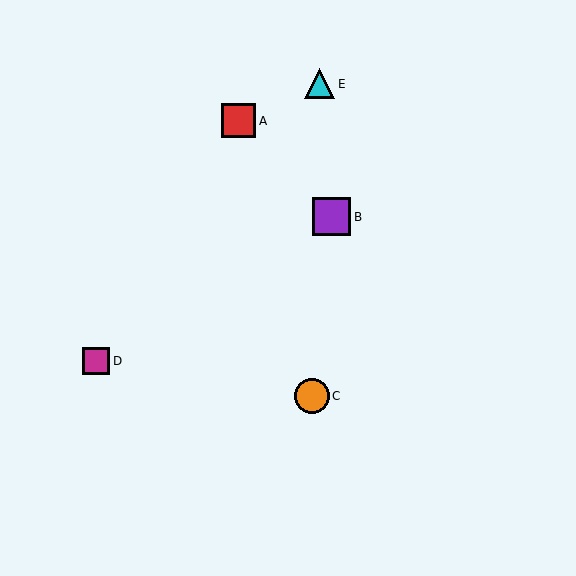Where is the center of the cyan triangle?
The center of the cyan triangle is at (319, 84).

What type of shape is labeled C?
Shape C is an orange circle.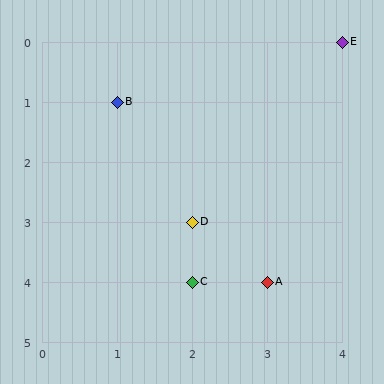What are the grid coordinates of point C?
Point C is at grid coordinates (2, 4).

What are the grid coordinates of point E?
Point E is at grid coordinates (4, 0).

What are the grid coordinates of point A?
Point A is at grid coordinates (3, 4).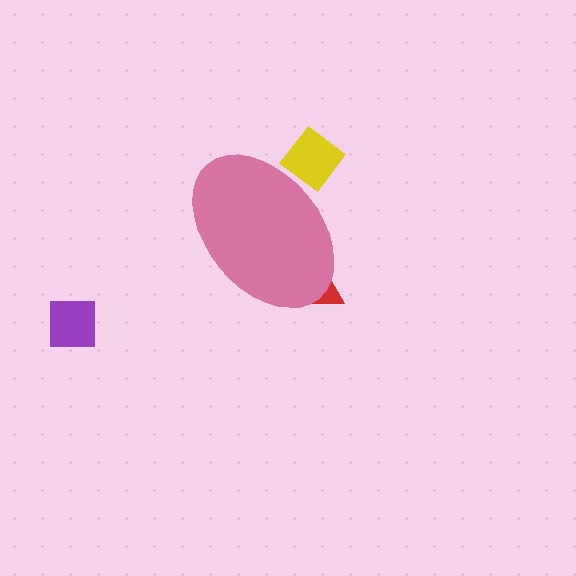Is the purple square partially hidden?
No, the purple square is fully visible.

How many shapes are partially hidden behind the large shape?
2 shapes are partially hidden.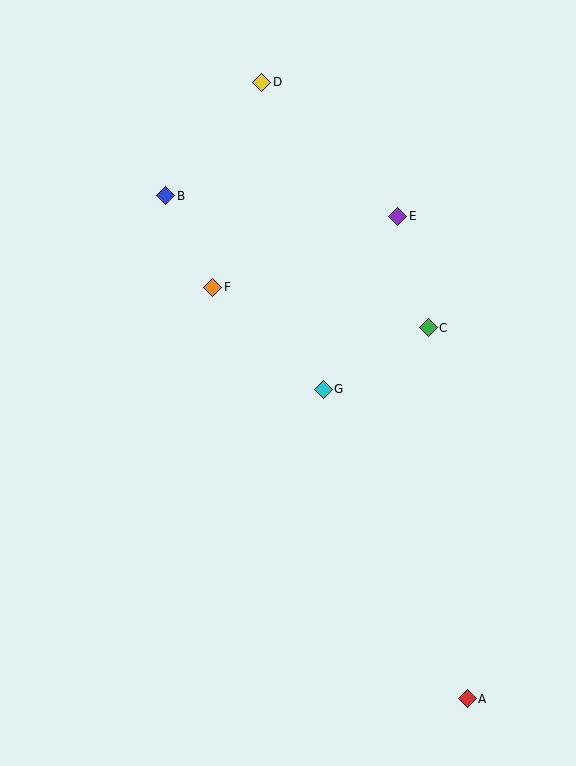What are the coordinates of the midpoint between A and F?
The midpoint between A and F is at (340, 493).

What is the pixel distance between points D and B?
The distance between D and B is 149 pixels.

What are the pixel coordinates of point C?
Point C is at (428, 328).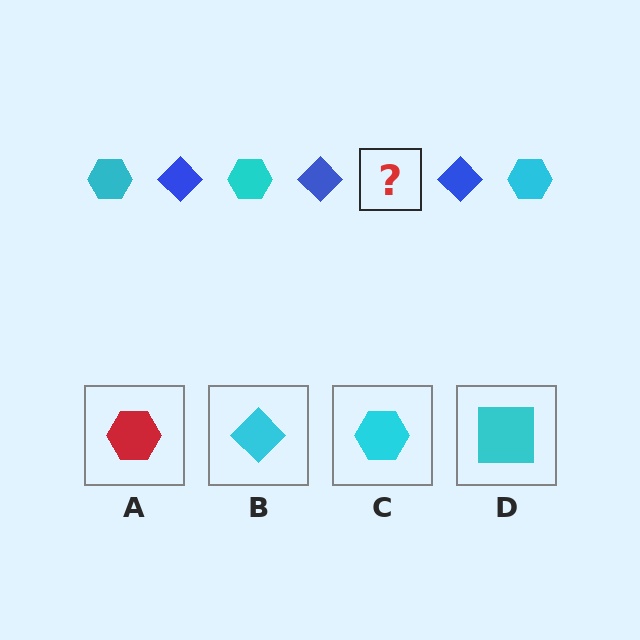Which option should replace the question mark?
Option C.